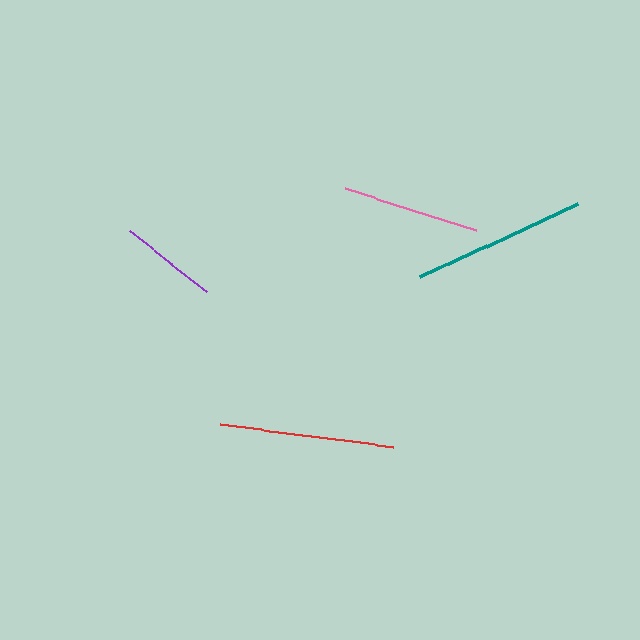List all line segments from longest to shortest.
From longest to shortest: red, teal, pink, purple.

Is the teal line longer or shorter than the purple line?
The teal line is longer than the purple line.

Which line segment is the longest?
The red line is the longest at approximately 175 pixels.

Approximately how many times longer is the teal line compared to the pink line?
The teal line is approximately 1.3 times the length of the pink line.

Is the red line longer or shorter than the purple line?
The red line is longer than the purple line.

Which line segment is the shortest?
The purple line is the shortest at approximately 98 pixels.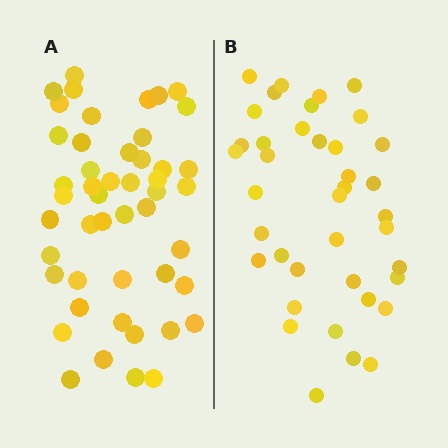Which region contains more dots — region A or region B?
Region A (the left region) has more dots.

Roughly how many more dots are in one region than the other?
Region A has roughly 8 or so more dots than region B.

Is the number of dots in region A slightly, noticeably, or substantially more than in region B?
Region A has only slightly more — the two regions are fairly close. The ratio is roughly 1.2 to 1.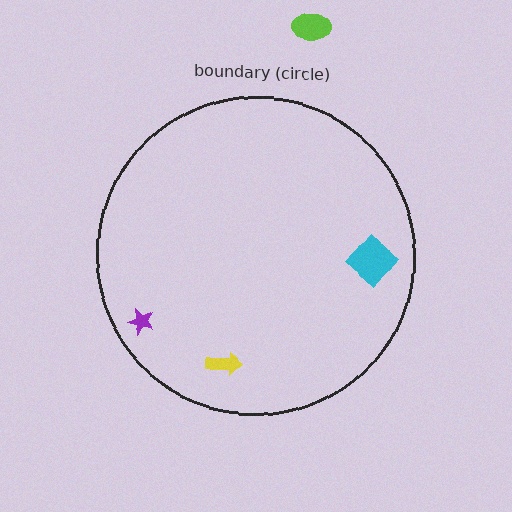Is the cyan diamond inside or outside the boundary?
Inside.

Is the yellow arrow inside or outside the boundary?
Inside.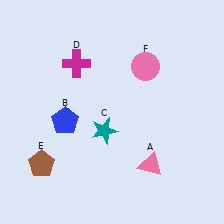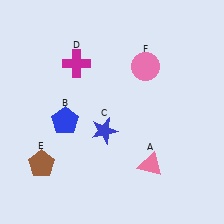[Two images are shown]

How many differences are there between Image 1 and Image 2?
There is 1 difference between the two images.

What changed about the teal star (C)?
In Image 1, C is teal. In Image 2, it changed to blue.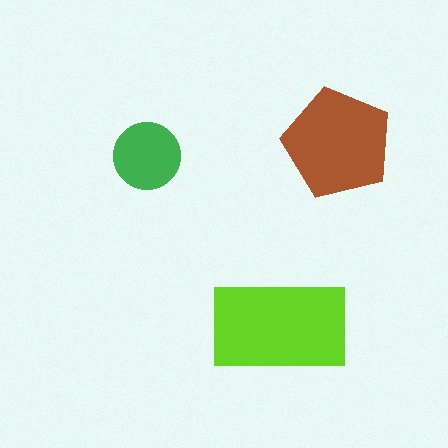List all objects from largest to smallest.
The lime rectangle, the brown pentagon, the green circle.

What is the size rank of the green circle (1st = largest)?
3rd.